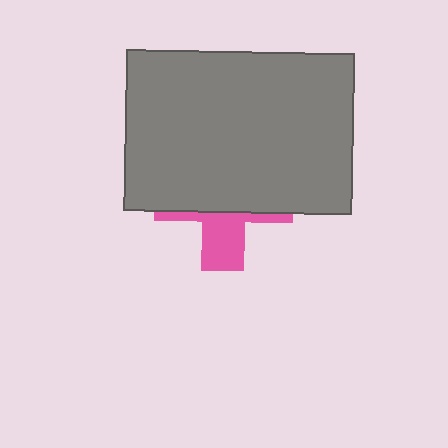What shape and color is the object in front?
The object in front is a gray rectangle.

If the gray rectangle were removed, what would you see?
You would see the complete pink cross.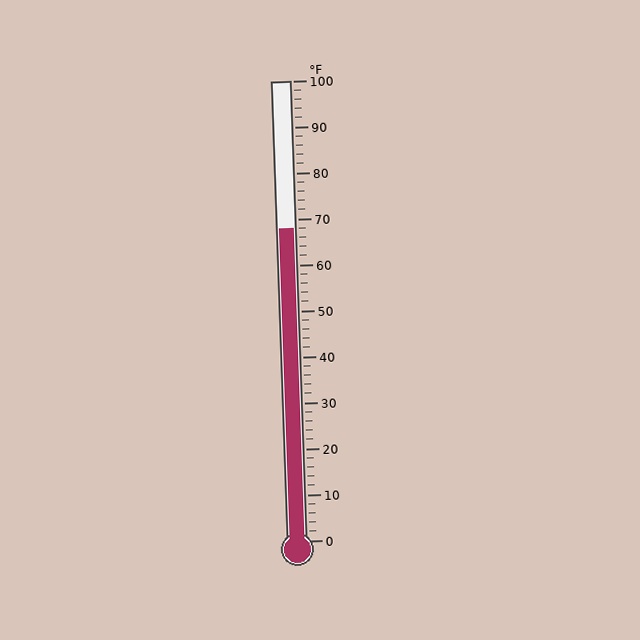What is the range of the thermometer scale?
The thermometer scale ranges from 0°F to 100°F.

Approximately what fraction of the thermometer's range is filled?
The thermometer is filled to approximately 70% of its range.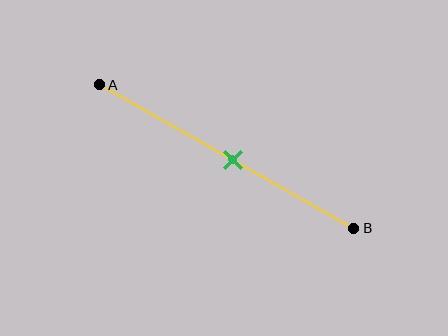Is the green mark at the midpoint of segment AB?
Yes, the mark is approximately at the midpoint.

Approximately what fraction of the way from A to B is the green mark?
The green mark is approximately 50% of the way from A to B.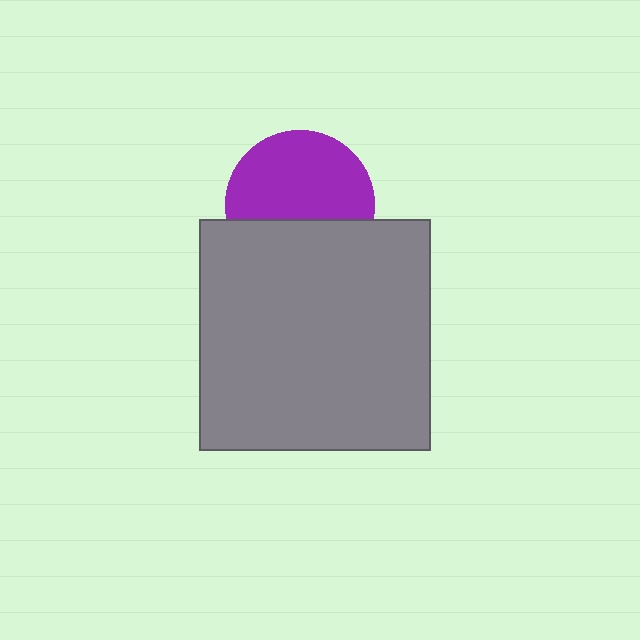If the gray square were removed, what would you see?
You would see the complete purple circle.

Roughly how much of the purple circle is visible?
About half of it is visible (roughly 62%).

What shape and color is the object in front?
The object in front is a gray square.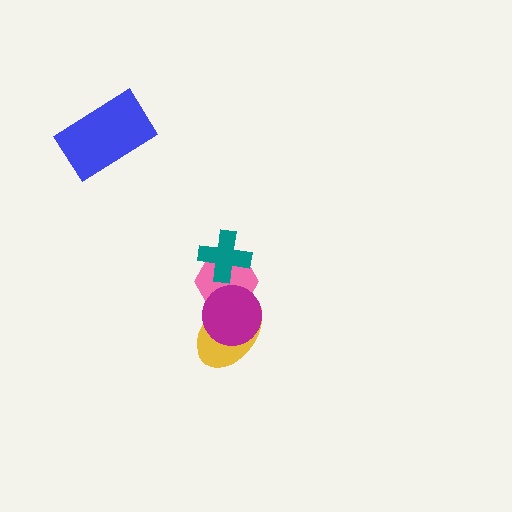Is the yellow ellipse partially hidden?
Yes, it is partially covered by another shape.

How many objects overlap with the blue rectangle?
0 objects overlap with the blue rectangle.